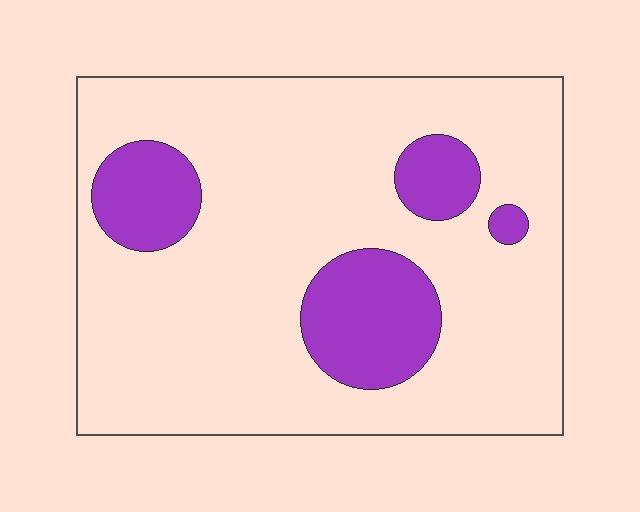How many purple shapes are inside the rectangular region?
4.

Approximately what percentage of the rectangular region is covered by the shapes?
Approximately 20%.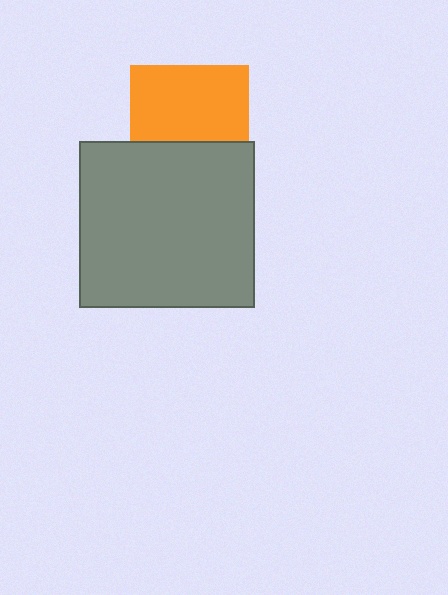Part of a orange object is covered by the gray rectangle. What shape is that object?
It is a square.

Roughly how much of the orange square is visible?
About half of it is visible (roughly 64%).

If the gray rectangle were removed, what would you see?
You would see the complete orange square.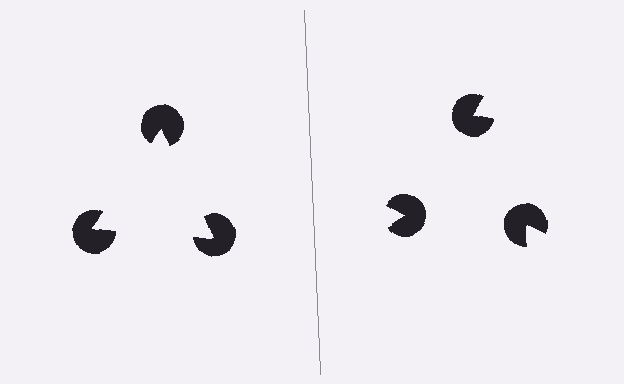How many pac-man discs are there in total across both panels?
6 — 3 on each side.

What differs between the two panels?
The pac-man discs are positioned identically on both sides; only the wedge orientations differ. On the left they align to a triangle; on the right they are misaligned.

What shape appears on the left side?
An illusory triangle.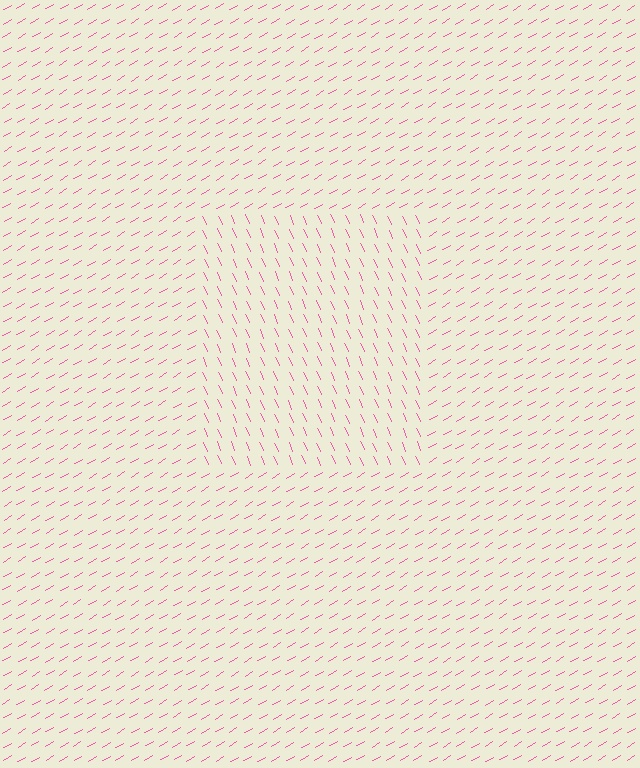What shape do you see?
I see a rectangle.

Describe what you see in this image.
The image is filled with small pink line segments. A rectangle region in the image has lines oriented differently from the surrounding lines, creating a visible texture boundary.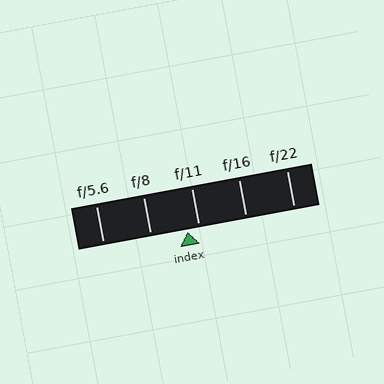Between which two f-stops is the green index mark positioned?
The index mark is between f/8 and f/11.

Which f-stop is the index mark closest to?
The index mark is closest to f/11.